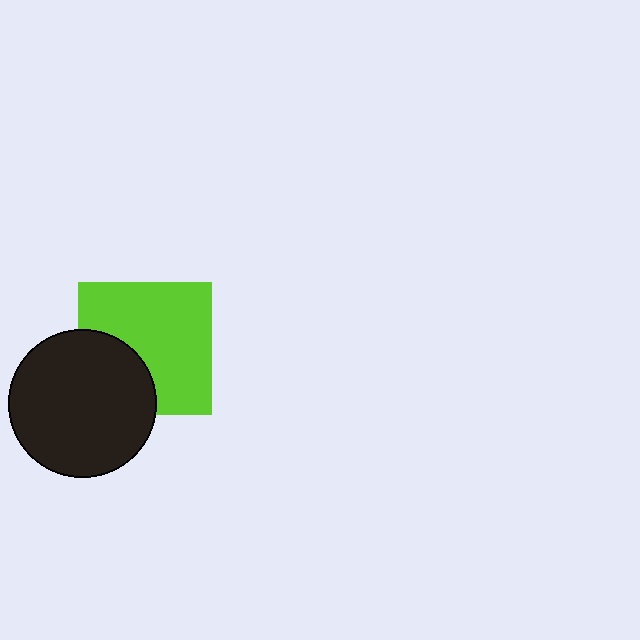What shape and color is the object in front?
The object in front is a black circle.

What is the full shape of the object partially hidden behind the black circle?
The partially hidden object is a lime square.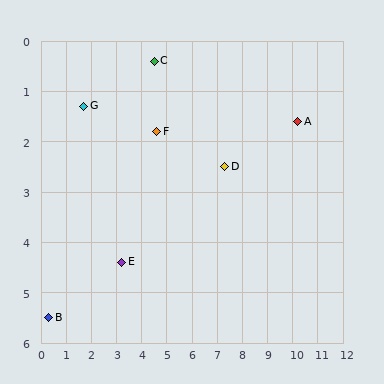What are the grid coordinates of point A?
Point A is at approximately (10.2, 1.6).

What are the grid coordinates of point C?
Point C is at approximately (4.5, 0.4).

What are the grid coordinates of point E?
Point E is at approximately (3.2, 4.4).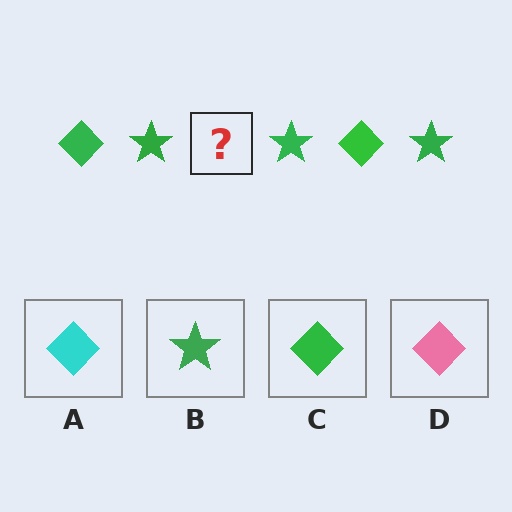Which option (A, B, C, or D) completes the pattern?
C.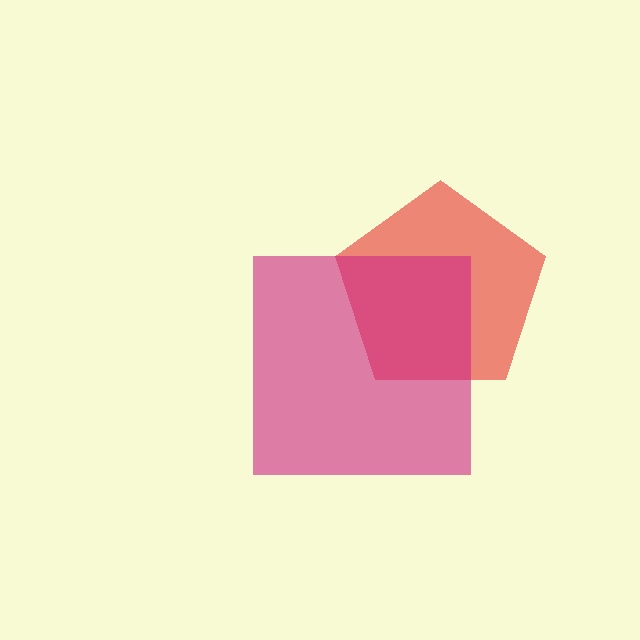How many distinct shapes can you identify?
There are 2 distinct shapes: a red pentagon, a magenta square.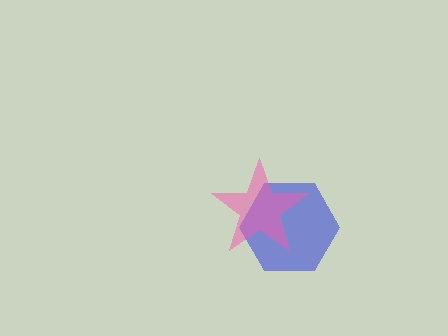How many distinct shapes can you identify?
There are 2 distinct shapes: a blue hexagon, a pink star.